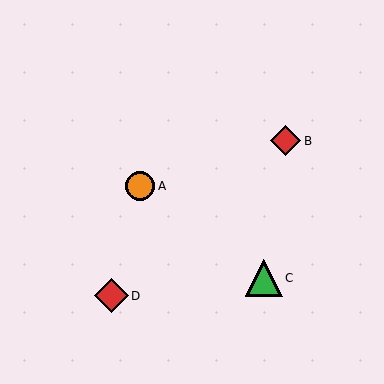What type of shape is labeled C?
Shape C is a green triangle.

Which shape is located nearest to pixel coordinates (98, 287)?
The red diamond (labeled D) at (111, 296) is nearest to that location.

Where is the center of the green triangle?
The center of the green triangle is at (264, 278).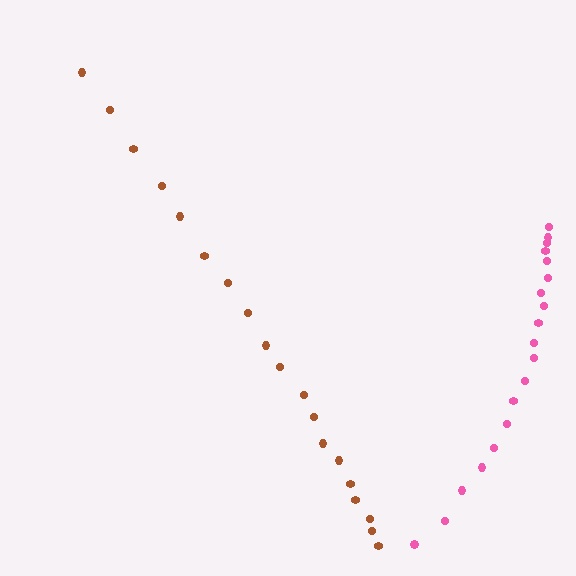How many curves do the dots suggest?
There are 2 distinct paths.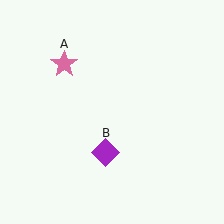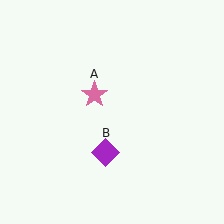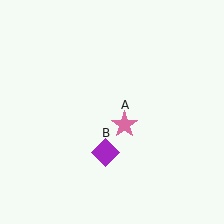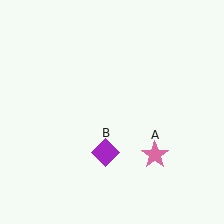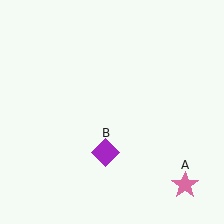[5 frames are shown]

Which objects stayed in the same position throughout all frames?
Purple diamond (object B) remained stationary.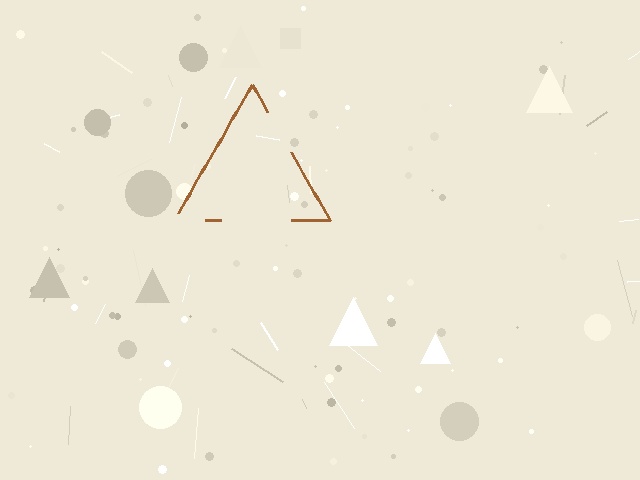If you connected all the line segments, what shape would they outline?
They would outline a triangle.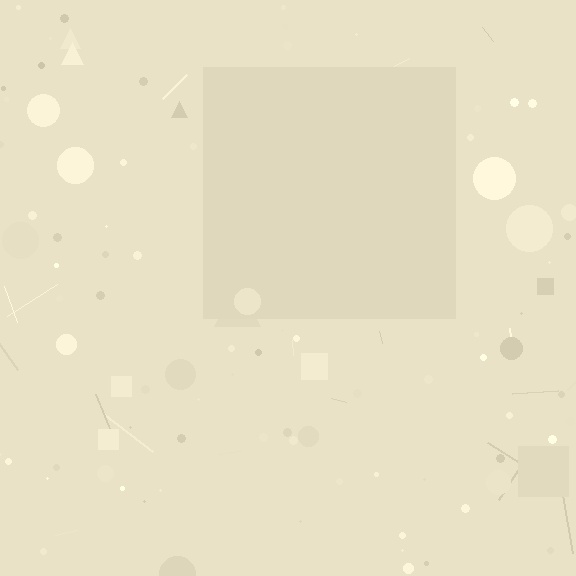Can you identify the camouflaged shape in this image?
The camouflaged shape is a square.